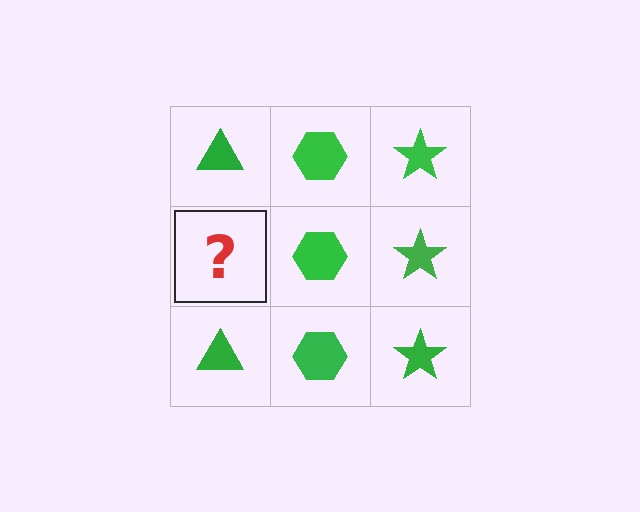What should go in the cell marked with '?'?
The missing cell should contain a green triangle.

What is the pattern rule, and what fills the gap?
The rule is that each column has a consistent shape. The gap should be filled with a green triangle.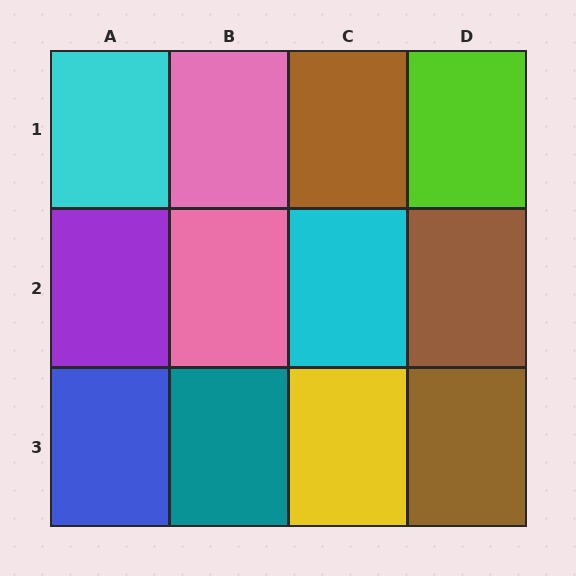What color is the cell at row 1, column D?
Lime.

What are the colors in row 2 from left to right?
Purple, pink, cyan, brown.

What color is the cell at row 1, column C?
Brown.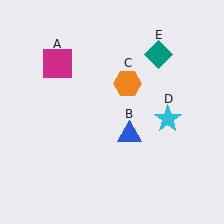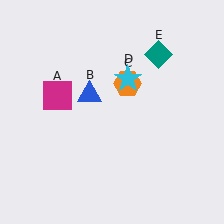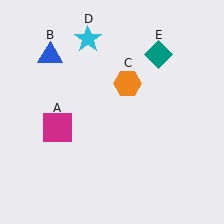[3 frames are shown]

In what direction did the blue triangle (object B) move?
The blue triangle (object B) moved up and to the left.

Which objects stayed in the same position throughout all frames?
Orange hexagon (object C) and teal diamond (object E) remained stationary.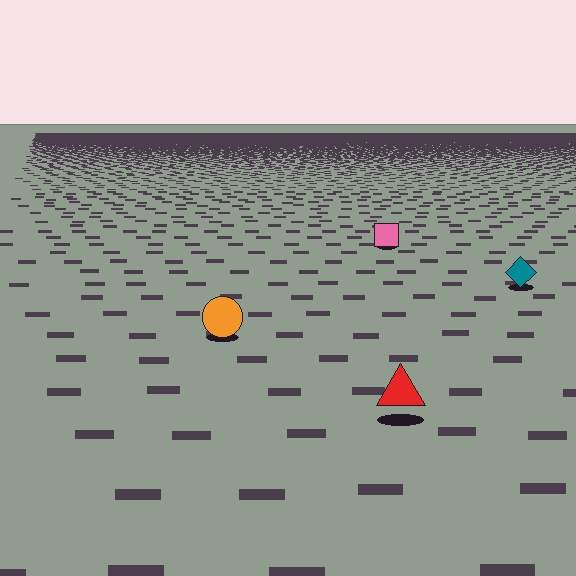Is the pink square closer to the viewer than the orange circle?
No. The orange circle is closer — you can tell from the texture gradient: the ground texture is coarser near it.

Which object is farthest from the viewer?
The pink square is farthest from the viewer. It appears smaller and the ground texture around it is denser.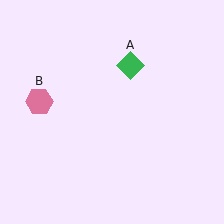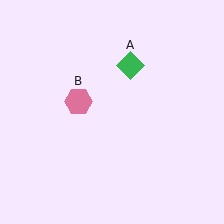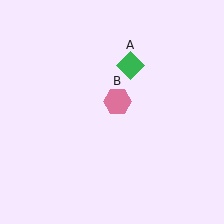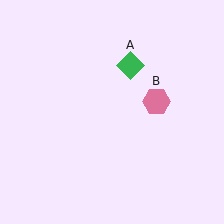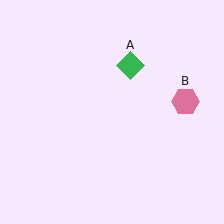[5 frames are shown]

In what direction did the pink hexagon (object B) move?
The pink hexagon (object B) moved right.